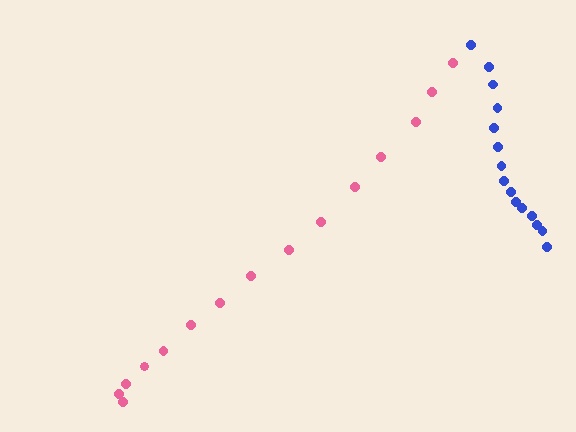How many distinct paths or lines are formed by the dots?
There are 2 distinct paths.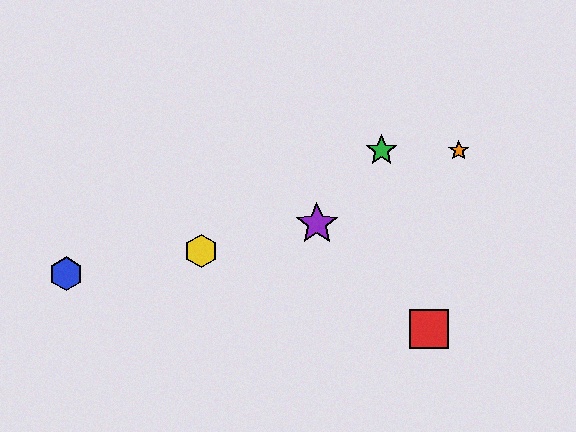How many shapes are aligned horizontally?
2 shapes (the green star, the orange star) are aligned horizontally.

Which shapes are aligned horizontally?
The green star, the orange star are aligned horizontally.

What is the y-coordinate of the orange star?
The orange star is at y≈150.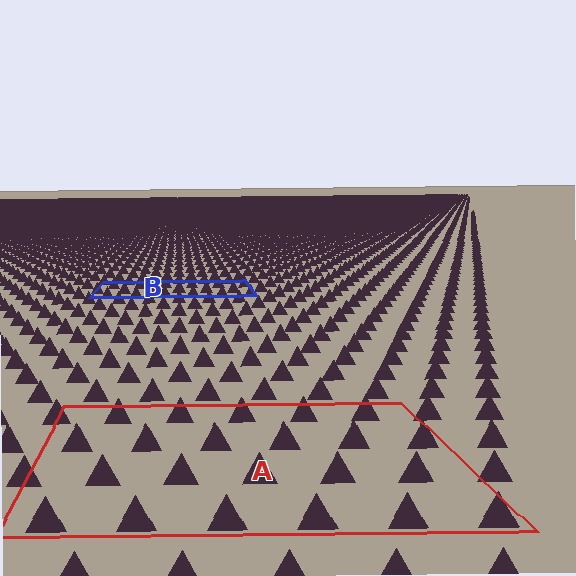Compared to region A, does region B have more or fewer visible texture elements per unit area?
Region B has more texture elements per unit area — they are packed more densely because it is farther away.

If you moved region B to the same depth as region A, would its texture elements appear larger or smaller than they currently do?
They would appear larger. At a closer depth, the same texture elements are projected at a bigger on-screen size.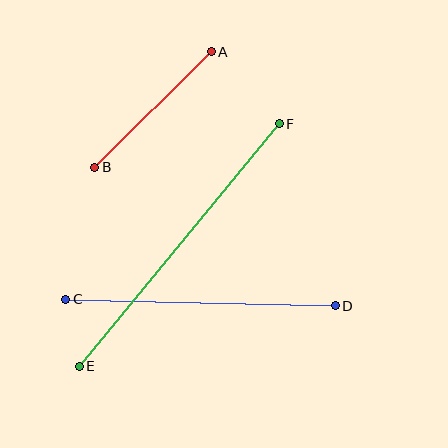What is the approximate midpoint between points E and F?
The midpoint is at approximately (179, 245) pixels.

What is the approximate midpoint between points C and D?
The midpoint is at approximately (200, 303) pixels.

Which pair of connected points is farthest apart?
Points E and F are farthest apart.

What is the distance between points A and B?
The distance is approximately 164 pixels.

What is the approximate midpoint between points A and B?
The midpoint is at approximately (153, 110) pixels.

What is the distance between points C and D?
The distance is approximately 270 pixels.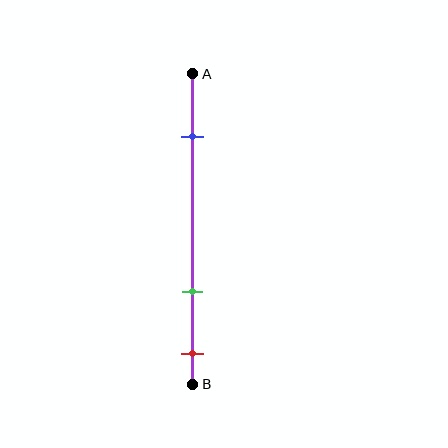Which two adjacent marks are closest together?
The green and red marks are the closest adjacent pair.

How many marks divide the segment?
There are 3 marks dividing the segment.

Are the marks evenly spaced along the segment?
No, the marks are not evenly spaced.